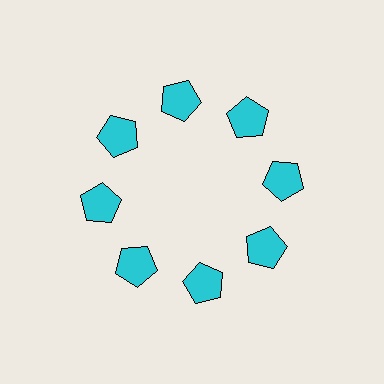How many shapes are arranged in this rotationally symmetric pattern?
There are 8 shapes, arranged in 8 groups of 1.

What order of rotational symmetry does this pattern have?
This pattern has 8-fold rotational symmetry.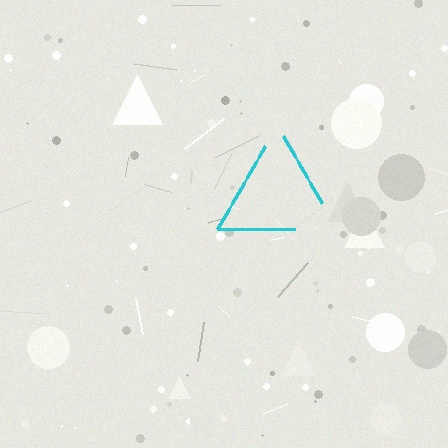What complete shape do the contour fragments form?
The contour fragments form a triangle.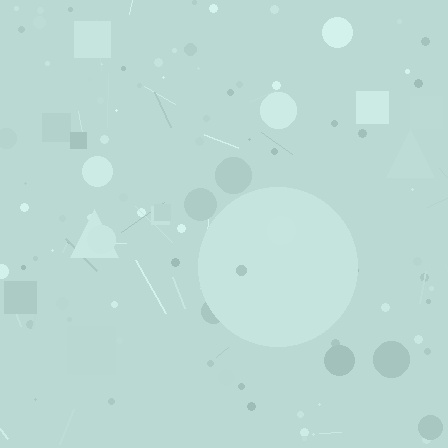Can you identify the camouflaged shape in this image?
The camouflaged shape is a circle.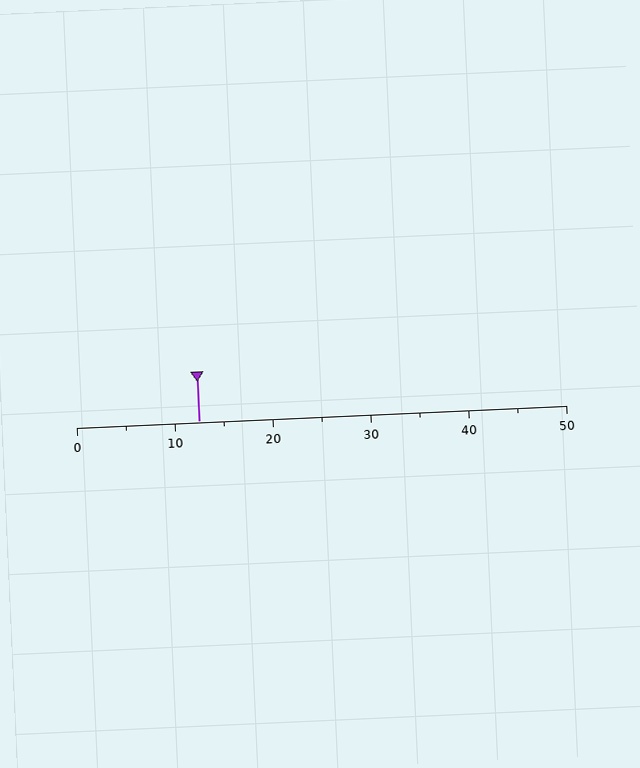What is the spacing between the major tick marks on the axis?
The major ticks are spaced 10 apart.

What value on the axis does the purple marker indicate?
The marker indicates approximately 12.5.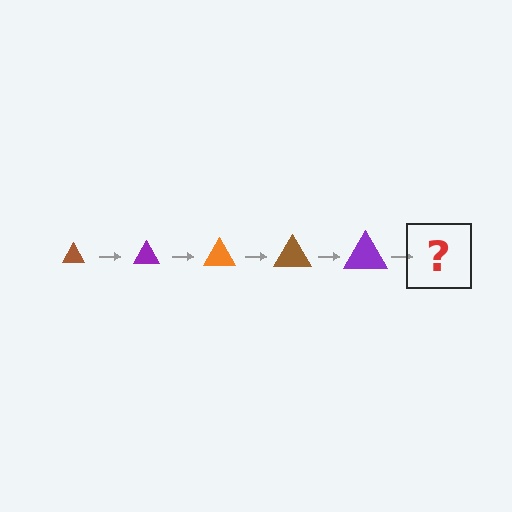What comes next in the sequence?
The next element should be an orange triangle, larger than the previous one.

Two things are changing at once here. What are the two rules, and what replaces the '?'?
The two rules are that the triangle grows larger each step and the color cycles through brown, purple, and orange. The '?' should be an orange triangle, larger than the previous one.